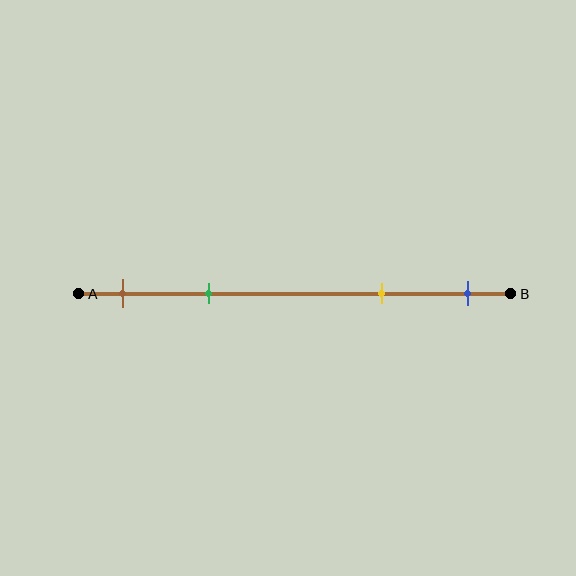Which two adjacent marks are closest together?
The brown and green marks are the closest adjacent pair.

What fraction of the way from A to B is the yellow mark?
The yellow mark is approximately 70% (0.7) of the way from A to B.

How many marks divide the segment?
There are 4 marks dividing the segment.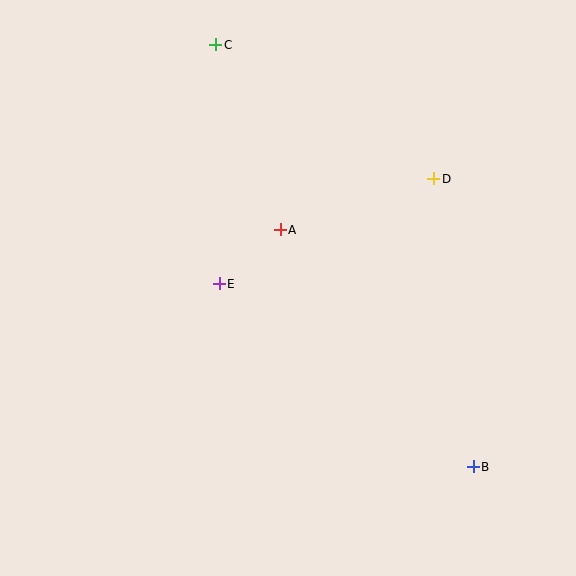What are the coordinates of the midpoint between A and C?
The midpoint between A and C is at (248, 137).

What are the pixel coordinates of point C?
Point C is at (216, 45).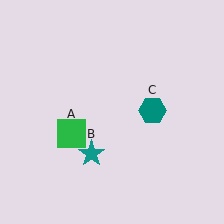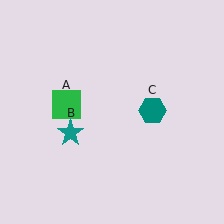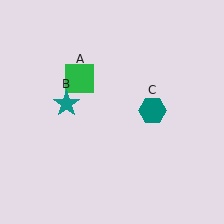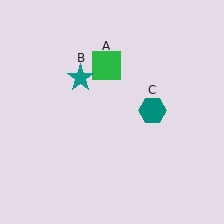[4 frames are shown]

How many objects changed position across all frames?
2 objects changed position: green square (object A), teal star (object B).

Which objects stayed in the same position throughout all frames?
Teal hexagon (object C) remained stationary.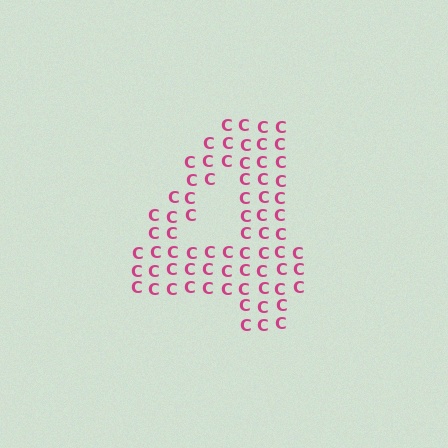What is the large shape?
The large shape is the digit 4.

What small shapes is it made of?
It is made of small letter C's.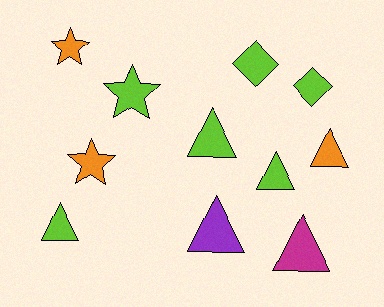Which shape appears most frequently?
Triangle, with 6 objects.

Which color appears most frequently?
Lime, with 6 objects.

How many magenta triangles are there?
There is 1 magenta triangle.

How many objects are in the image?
There are 11 objects.